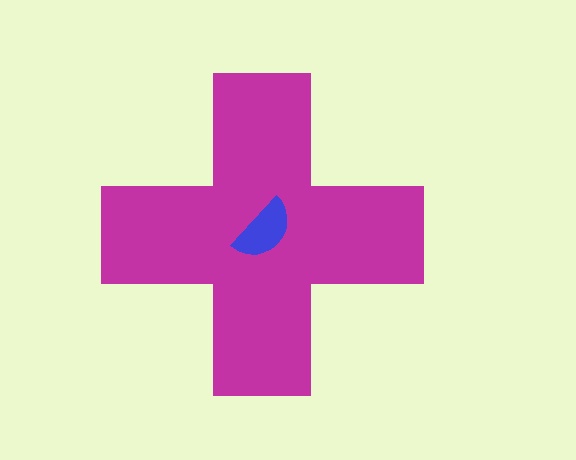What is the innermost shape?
The blue semicircle.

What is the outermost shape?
The magenta cross.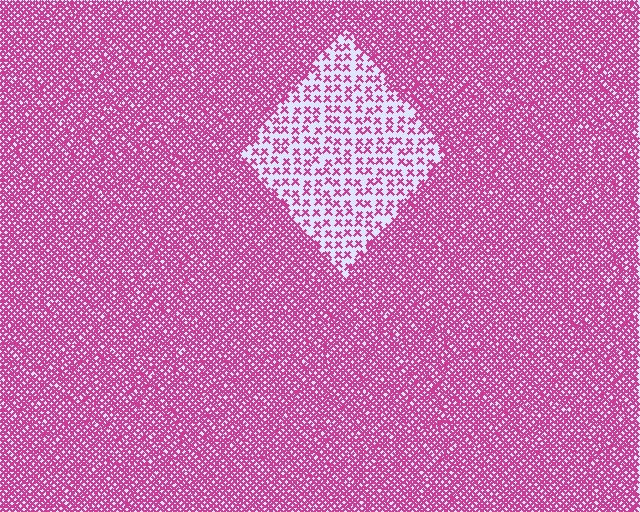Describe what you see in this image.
The image contains small magenta elements arranged at two different densities. A diamond-shaped region is visible where the elements are less densely packed than the surrounding area.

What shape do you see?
I see a diamond.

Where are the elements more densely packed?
The elements are more densely packed outside the diamond boundary.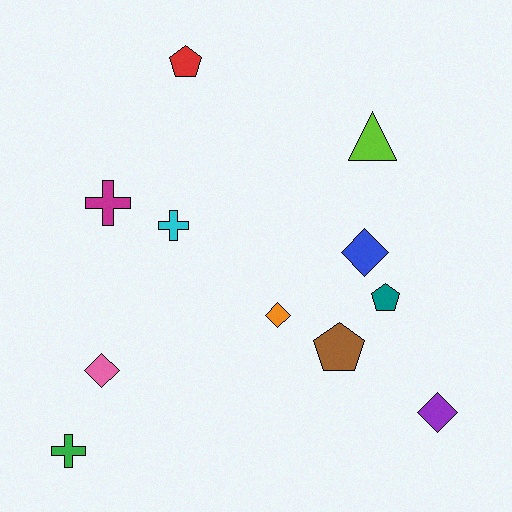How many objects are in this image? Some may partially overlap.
There are 11 objects.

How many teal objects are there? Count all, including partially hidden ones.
There is 1 teal object.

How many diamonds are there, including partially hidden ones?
There are 4 diamonds.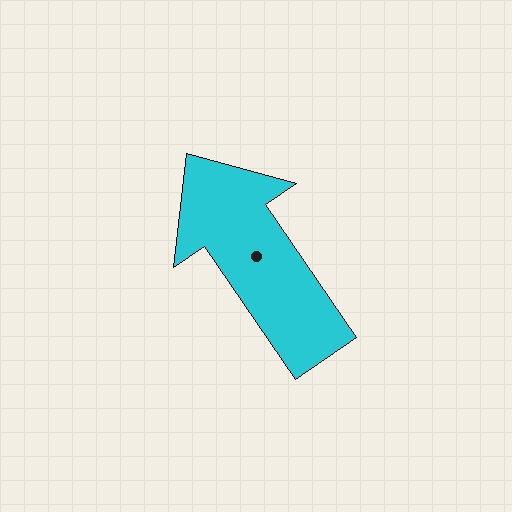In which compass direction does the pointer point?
Northwest.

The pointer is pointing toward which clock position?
Roughly 11 o'clock.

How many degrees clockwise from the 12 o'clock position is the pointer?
Approximately 326 degrees.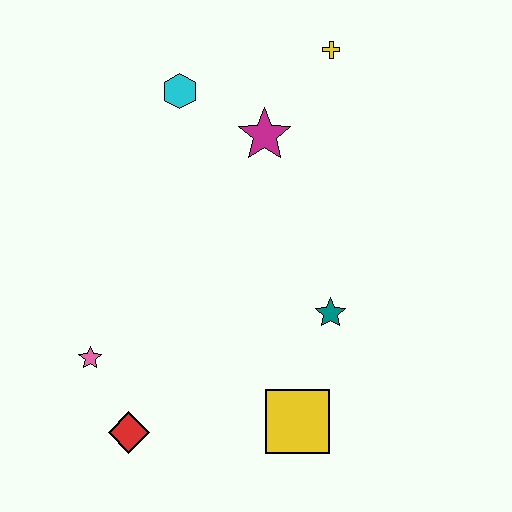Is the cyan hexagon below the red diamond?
No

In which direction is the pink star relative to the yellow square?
The pink star is to the left of the yellow square.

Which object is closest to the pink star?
The red diamond is closest to the pink star.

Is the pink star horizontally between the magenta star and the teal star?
No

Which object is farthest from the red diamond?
The yellow cross is farthest from the red diamond.